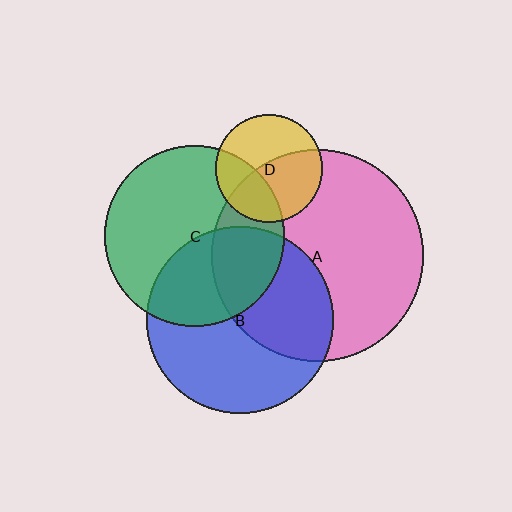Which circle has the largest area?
Circle A (pink).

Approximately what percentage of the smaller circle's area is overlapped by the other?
Approximately 40%.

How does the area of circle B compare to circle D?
Approximately 3.0 times.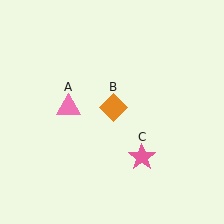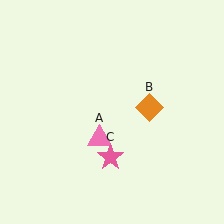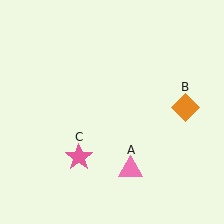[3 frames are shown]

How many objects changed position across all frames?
3 objects changed position: pink triangle (object A), orange diamond (object B), pink star (object C).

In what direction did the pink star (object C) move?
The pink star (object C) moved left.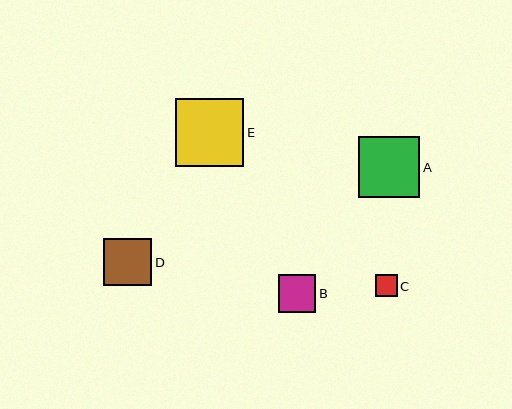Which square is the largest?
Square E is the largest with a size of approximately 68 pixels.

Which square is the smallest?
Square C is the smallest with a size of approximately 22 pixels.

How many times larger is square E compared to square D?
Square E is approximately 1.4 times the size of square D.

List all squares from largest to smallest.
From largest to smallest: E, A, D, B, C.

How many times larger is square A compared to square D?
Square A is approximately 1.3 times the size of square D.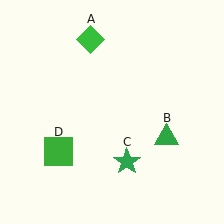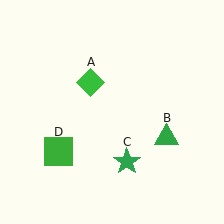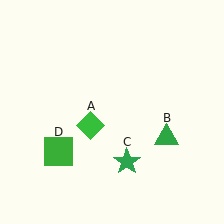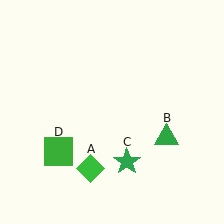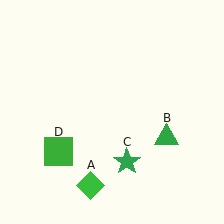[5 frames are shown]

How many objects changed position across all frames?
1 object changed position: green diamond (object A).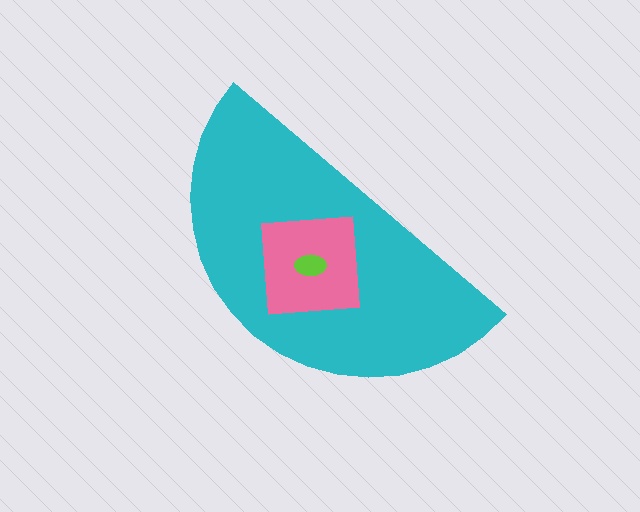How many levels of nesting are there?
3.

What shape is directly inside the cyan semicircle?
The pink square.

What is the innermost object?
The lime ellipse.